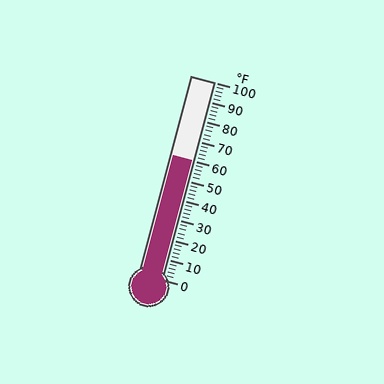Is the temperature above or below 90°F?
The temperature is below 90°F.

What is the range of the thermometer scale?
The thermometer scale ranges from 0°F to 100°F.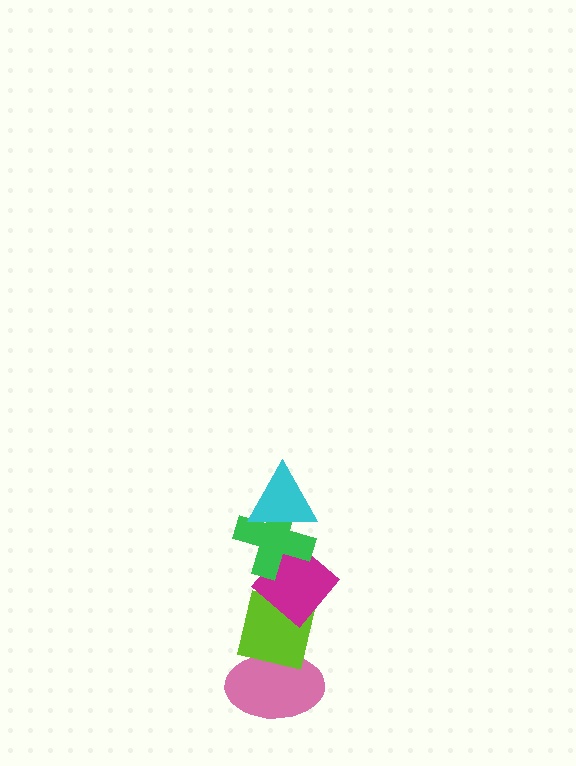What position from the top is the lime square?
The lime square is 4th from the top.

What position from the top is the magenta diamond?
The magenta diamond is 3rd from the top.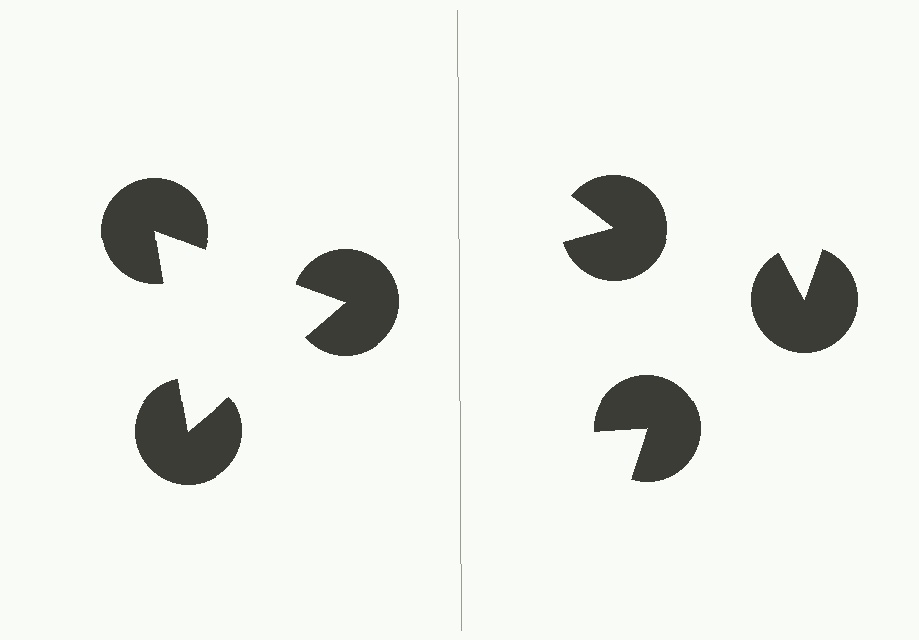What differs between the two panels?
The pac-man discs are positioned identically on both sides; only the wedge orientations differ. On the left they align to a triangle; on the right they are misaligned.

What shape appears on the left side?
An illusory triangle.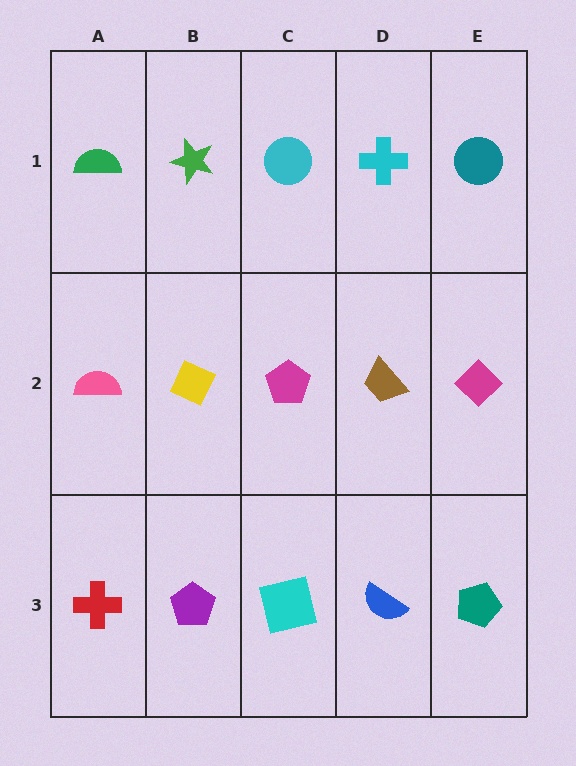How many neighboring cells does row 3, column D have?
3.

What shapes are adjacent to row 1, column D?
A brown trapezoid (row 2, column D), a cyan circle (row 1, column C), a teal circle (row 1, column E).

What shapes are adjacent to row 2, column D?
A cyan cross (row 1, column D), a blue semicircle (row 3, column D), a magenta pentagon (row 2, column C), a magenta diamond (row 2, column E).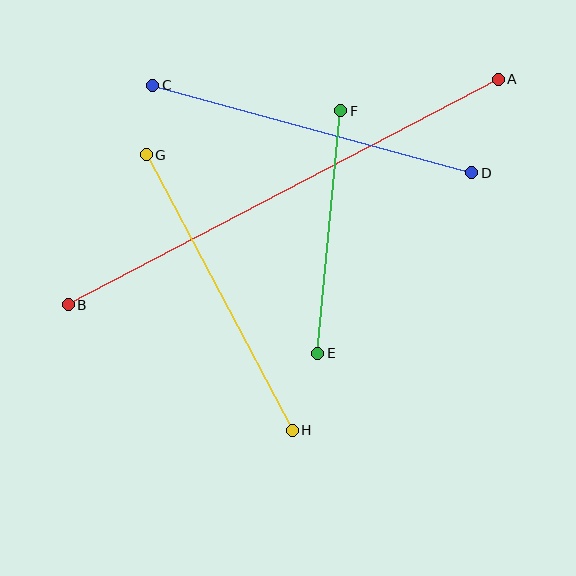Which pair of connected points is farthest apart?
Points A and B are farthest apart.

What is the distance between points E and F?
The distance is approximately 244 pixels.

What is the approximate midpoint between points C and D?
The midpoint is at approximately (312, 129) pixels.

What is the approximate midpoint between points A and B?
The midpoint is at approximately (283, 192) pixels.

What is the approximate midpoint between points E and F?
The midpoint is at approximately (329, 232) pixels.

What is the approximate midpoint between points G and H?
The midpoint is at approximately (219, 293) pixels.